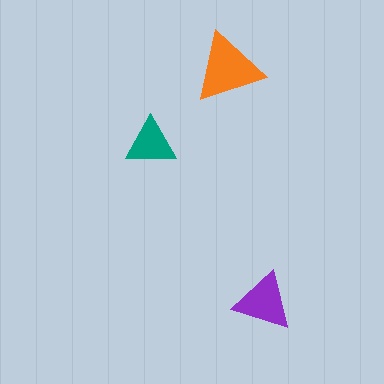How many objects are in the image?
There are 3 objects in the image.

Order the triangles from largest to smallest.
the orange one, the purple one, the teal one.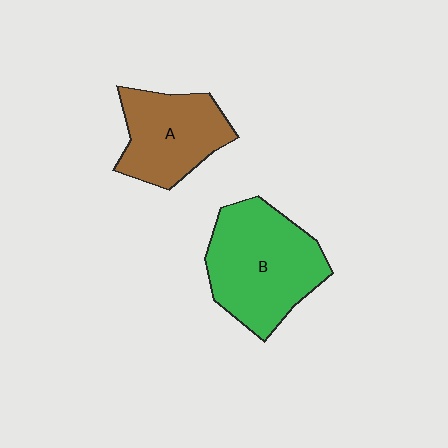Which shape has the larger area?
Shape B (green).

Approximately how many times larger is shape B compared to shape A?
Approximately 1.4 times.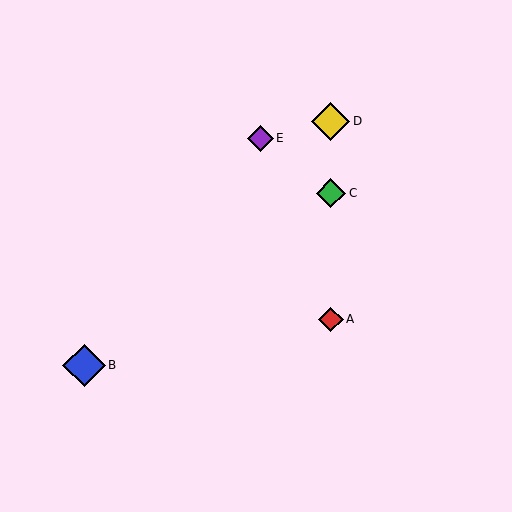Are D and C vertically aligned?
Yes, both are at x≈331.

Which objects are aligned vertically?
Objects A, C, D are aligned vertically.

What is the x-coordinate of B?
Object B is at x≈84.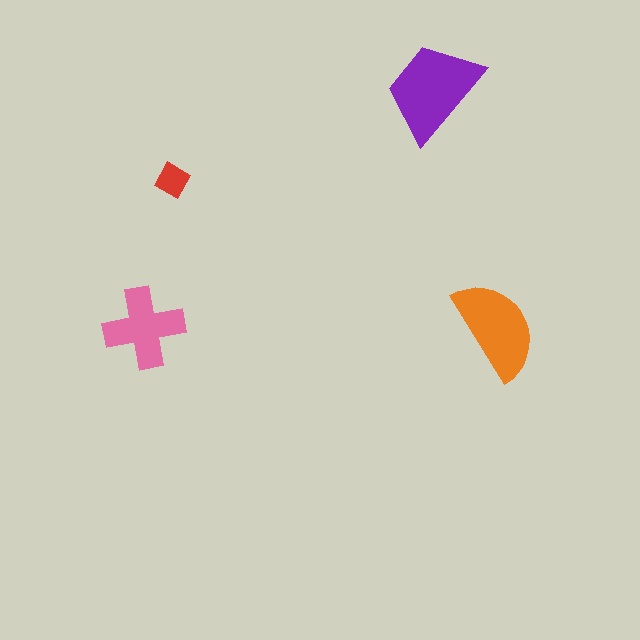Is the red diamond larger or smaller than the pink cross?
Smaller.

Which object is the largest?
The purple trapezoid.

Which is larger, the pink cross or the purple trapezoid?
The purple trapezoid.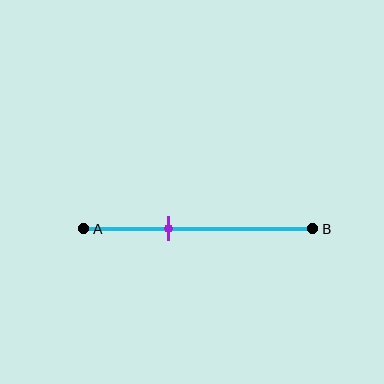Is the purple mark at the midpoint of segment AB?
No, the mark is at about 35% from A, not at the 50% midpoint.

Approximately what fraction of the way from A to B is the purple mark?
The purple mark is approximately 35% of the way from A to B.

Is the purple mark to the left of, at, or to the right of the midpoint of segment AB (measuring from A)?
The purple mark is to the left of the midpoint of segment AB.